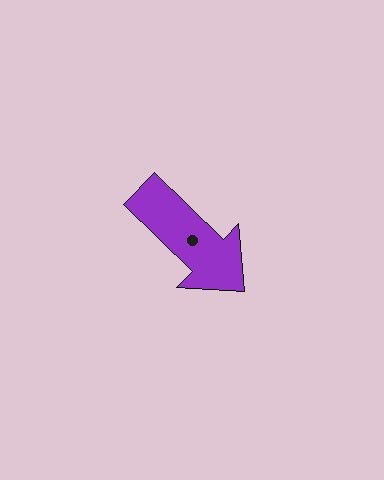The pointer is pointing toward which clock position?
Roughly 4 o'clock.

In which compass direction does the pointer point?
Southeast.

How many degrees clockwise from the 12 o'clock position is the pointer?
Approximately 134 degrees.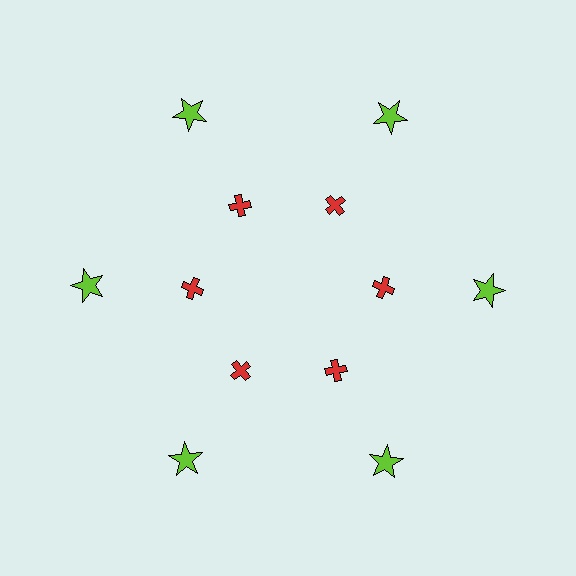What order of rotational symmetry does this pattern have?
This pattern has 6-fold rotational symmetry.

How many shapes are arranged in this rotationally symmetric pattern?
There are 12 shapes, arranged in 6 groups of 2.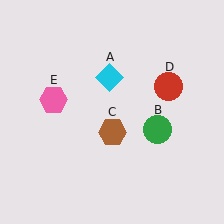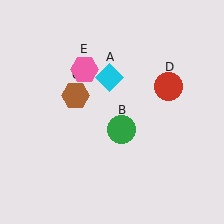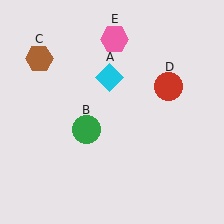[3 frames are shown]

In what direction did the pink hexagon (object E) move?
The pink hexagon (object E) moved up and to the right.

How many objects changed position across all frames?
3 objects changed position: green circle (object B), brown hexagon (object C), pink hexagon (object E).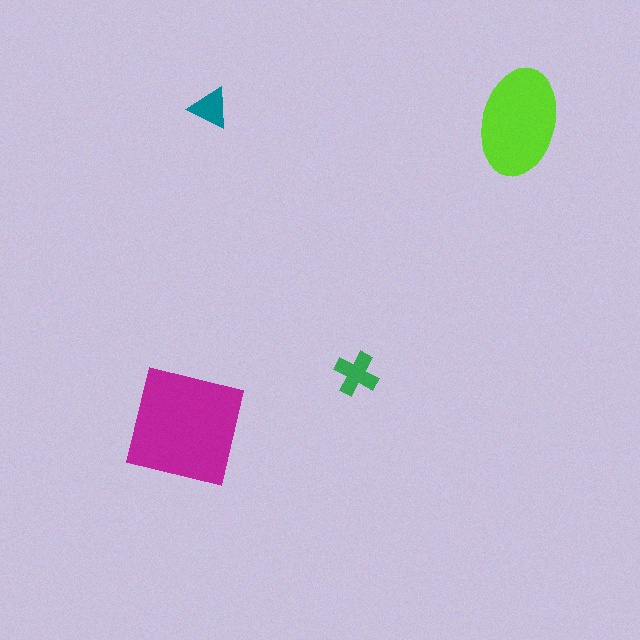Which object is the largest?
The magenta square.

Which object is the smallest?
The teal triangle.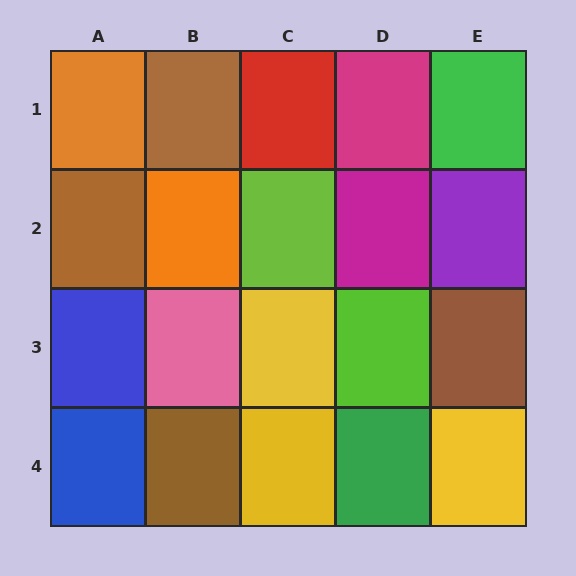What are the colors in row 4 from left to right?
Blue, brown, yellow, green, yellow.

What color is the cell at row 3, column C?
Yellow.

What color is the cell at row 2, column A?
Brown.